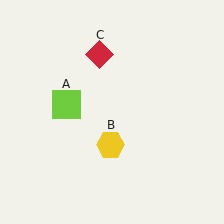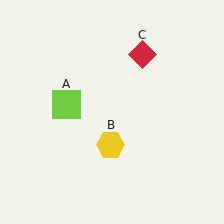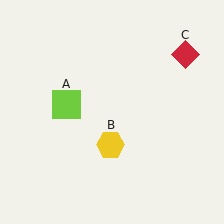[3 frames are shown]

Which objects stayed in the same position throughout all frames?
Lime square (object A) and yellow hexagon (object B) remained stationary.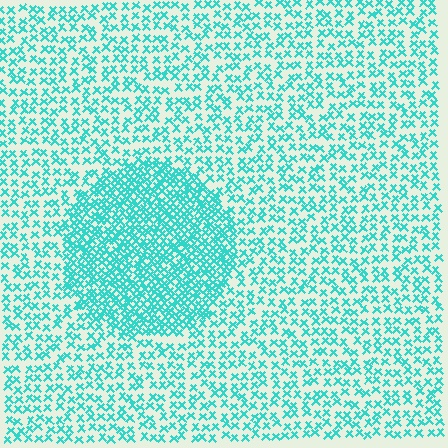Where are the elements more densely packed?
The elements are more densely packed inside the circle boundary.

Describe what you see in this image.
The image contains small cyan elements arranged at two different densities. A circle-shaped region is visible where the elements are more densely packed than the surrounding area.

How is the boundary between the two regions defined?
The boundary is defined by a change in element density (approximately 2.2x ratio). All elements are the same color, size, and shape.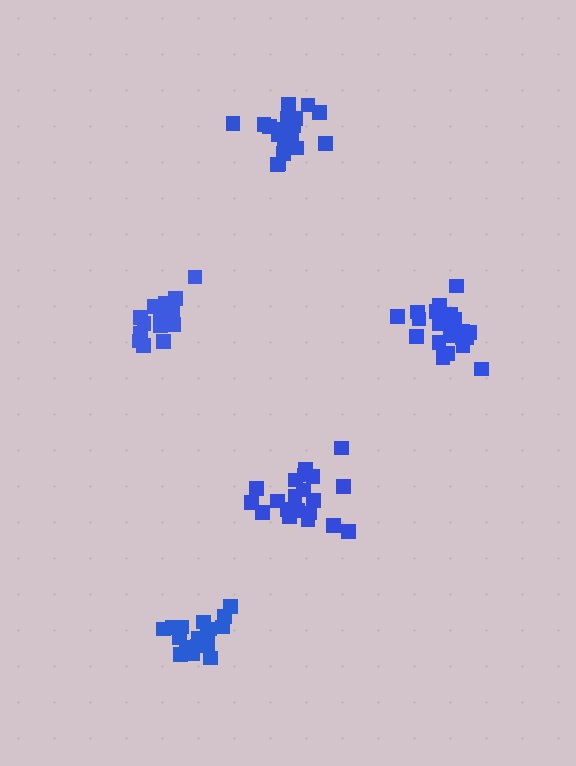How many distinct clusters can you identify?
There are 5 distinct clusters.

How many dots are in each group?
Group 1: 15 dots, Group 2: 20 dots, Group 3: 21 dots, Group 4: 20 dots, Group 5: 17 dots (93 total).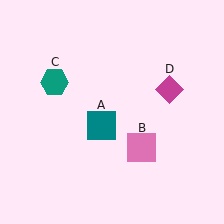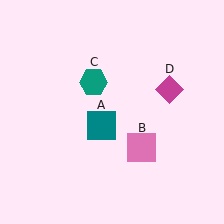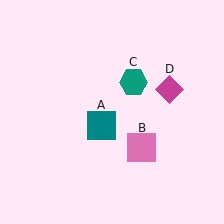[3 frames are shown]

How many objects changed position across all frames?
1 object changed position: teal hexagon (object C).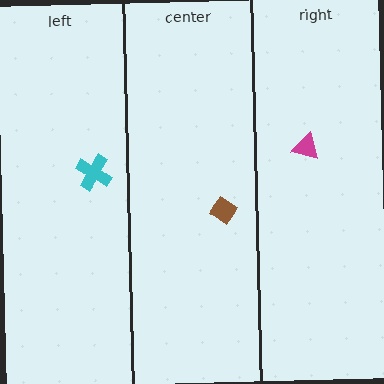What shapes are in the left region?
The cyan cross.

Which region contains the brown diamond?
The center region.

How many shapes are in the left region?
1.